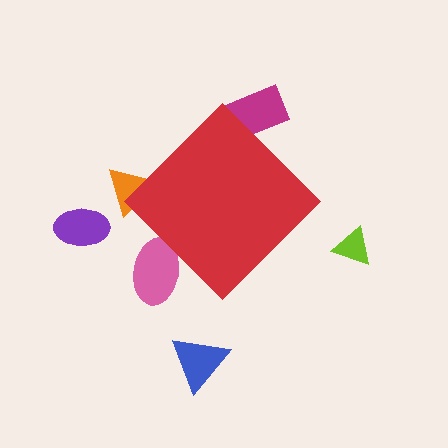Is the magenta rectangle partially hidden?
Yes, the magenta rectangle is partially hidden behind the red diamond.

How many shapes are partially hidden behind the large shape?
3 shapes are partially hidden.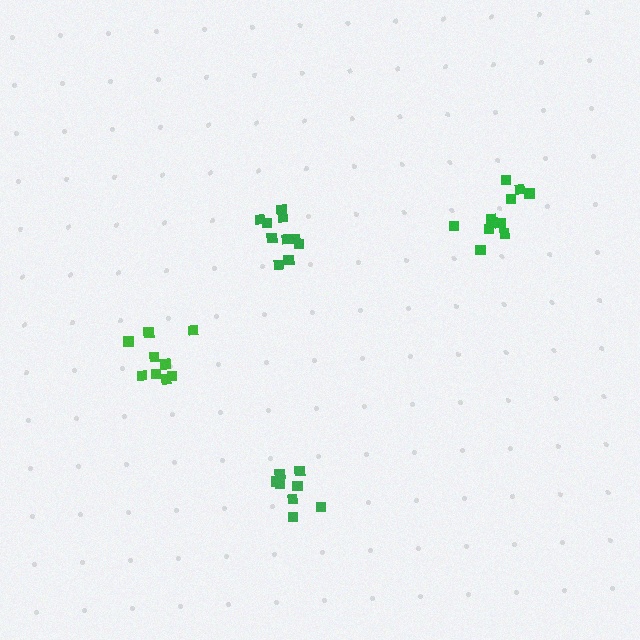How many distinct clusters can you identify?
There are 4 distinct clusters.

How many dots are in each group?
Group 1: 10 dots, Group 2: 9 dots, Group 3: 9 dots, Group 4: 11 dots (39 total).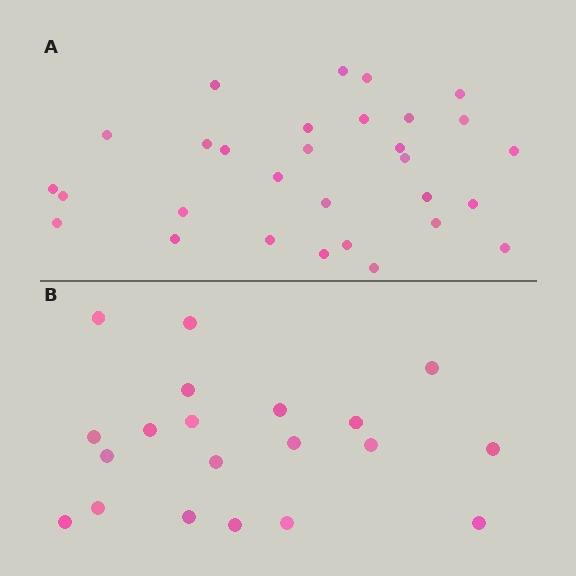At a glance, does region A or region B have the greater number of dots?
Region A (the top region) has more dots.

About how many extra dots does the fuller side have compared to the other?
Region A has roughly 10 or so more dots than region B.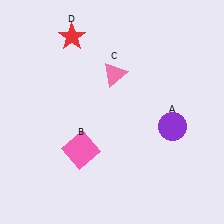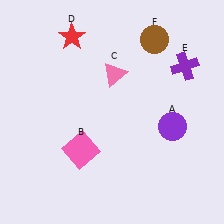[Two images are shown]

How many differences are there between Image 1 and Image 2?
There are 2 differences between the two images.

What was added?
A purple cross (E), a brown circle (F) were added in Image 2.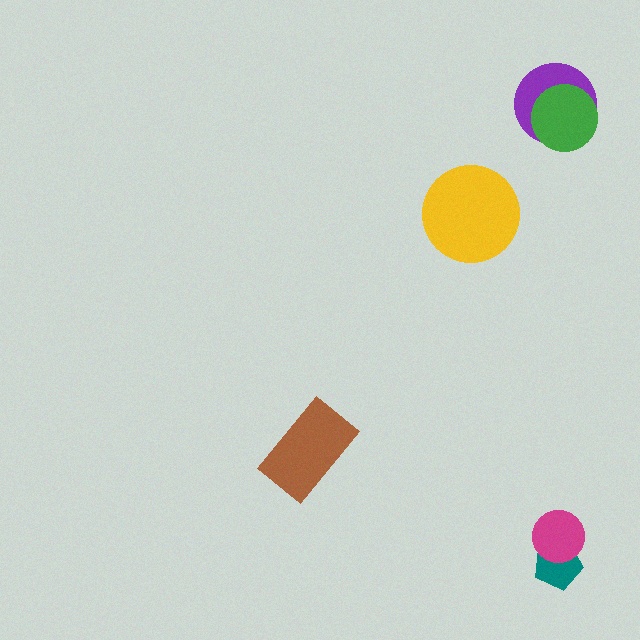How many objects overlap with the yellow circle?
0 objects overlap with the yellow circle.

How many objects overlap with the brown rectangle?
0 objects overlap with the brown rectangle.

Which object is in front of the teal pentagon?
The magenta circle is in front of the teal pentagon.